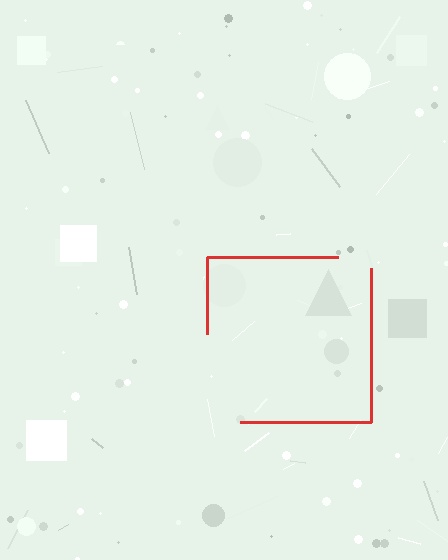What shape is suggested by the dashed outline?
The dashed outline suggests a square.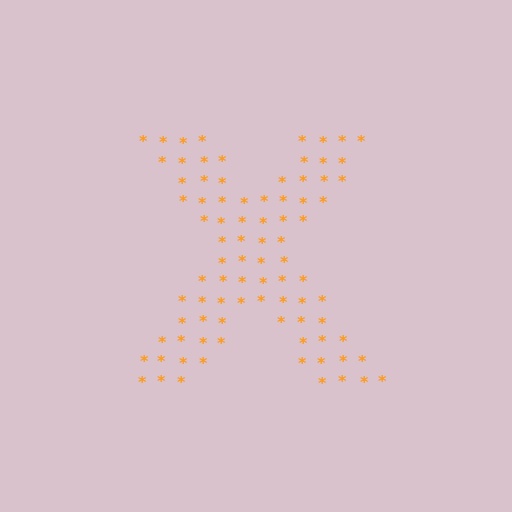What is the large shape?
The large shape is the letter X.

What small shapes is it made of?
It is made of small asterisks.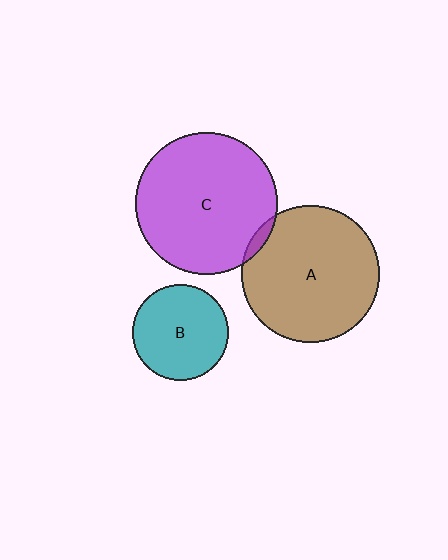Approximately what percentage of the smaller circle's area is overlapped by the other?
Approximately 5%.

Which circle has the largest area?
Circle C (purple).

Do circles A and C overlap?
Yes.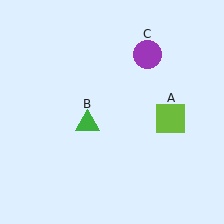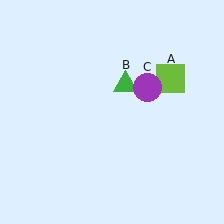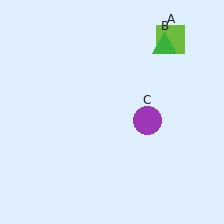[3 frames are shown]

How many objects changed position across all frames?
3 objects changed position: lime square (object A), green triangle (object B), purple circle (object C).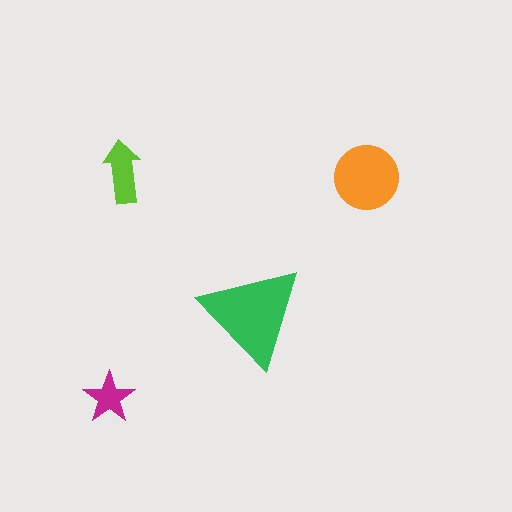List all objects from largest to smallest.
The green triangle, the orange circle, the lime arrow, the magenta star.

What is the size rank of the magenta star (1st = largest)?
4th.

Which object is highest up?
The lime arrow is topmost.